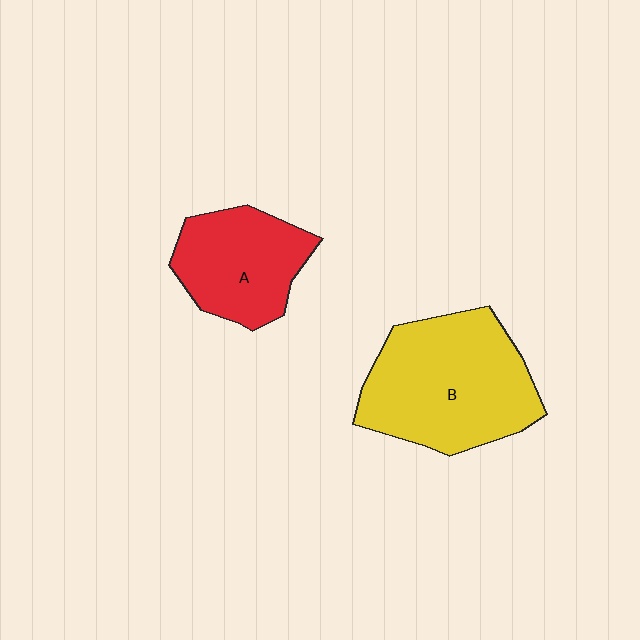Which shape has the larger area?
Shape B (yellow).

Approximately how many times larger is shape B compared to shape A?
Approximately 1.6 times.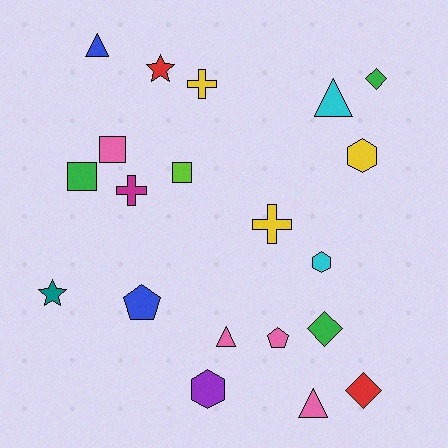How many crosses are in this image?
There are 3 crosses.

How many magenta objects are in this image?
There is 1 magenta object.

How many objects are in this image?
There are 20 objects.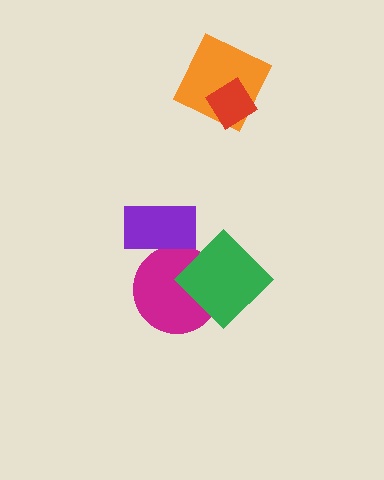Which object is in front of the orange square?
The red diamond is in front of the orange square.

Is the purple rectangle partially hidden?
No, no other shape covers it.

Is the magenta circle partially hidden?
Yes, it is partially covered by another shape.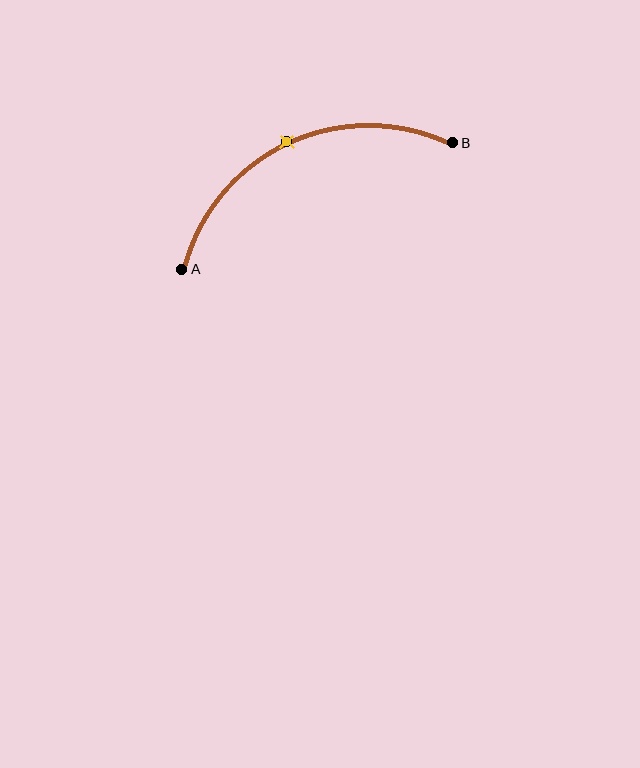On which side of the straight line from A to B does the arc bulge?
The arc bulges above the straight line connecting A and B.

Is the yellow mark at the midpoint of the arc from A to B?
Yes. The yellow mark lies on the arc at equal arc-length from both A and B — it is the arc midpoint.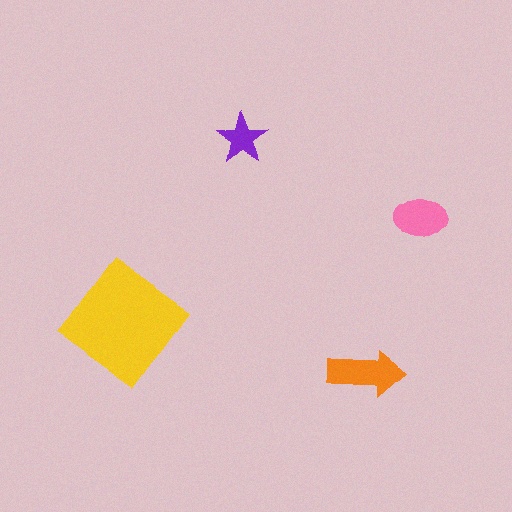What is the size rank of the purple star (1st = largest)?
4th.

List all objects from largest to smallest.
The yellow diamond, the orange arrow, the pink ellipse, the purple star.